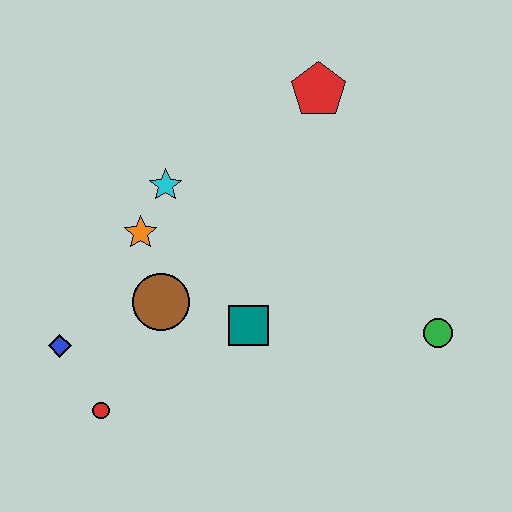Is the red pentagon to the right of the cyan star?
Yes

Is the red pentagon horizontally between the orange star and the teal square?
No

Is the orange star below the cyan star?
Yes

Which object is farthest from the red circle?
The red pentagon is farthest from the red circle.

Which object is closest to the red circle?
The blue diamond is closest to the red circle.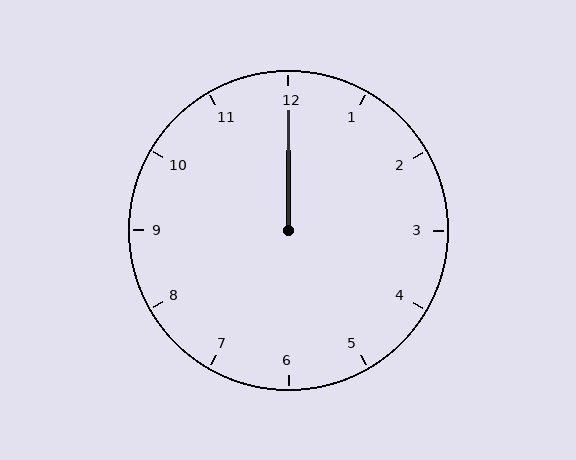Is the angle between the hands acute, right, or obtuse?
It is acute.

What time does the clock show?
12:00.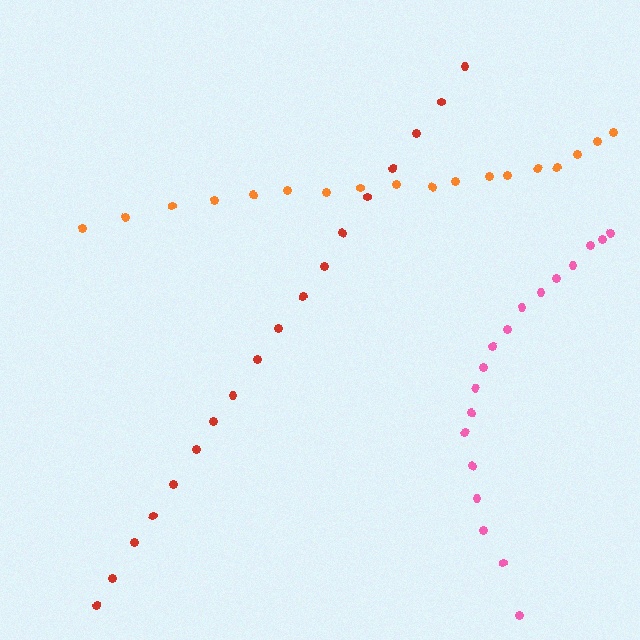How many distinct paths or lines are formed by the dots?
There are 3 distinct paths.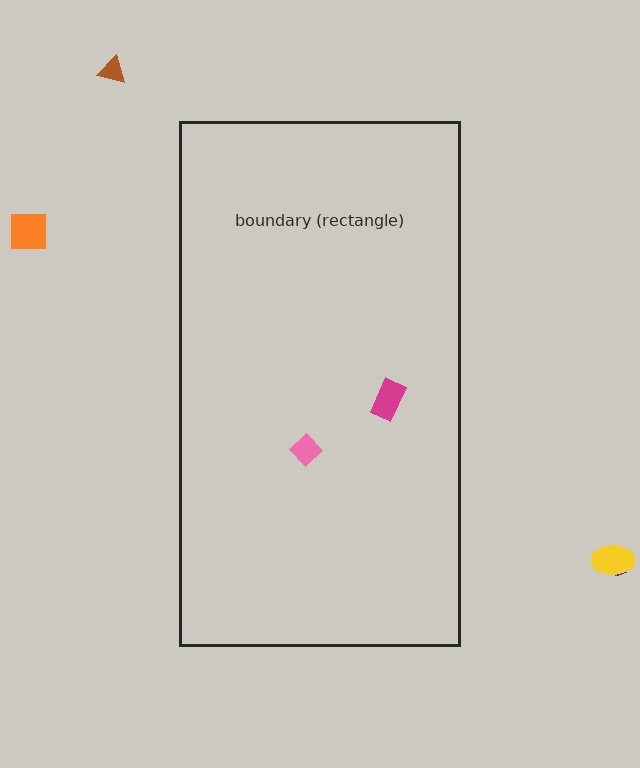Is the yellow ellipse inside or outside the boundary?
Outside.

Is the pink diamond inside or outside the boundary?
Inside.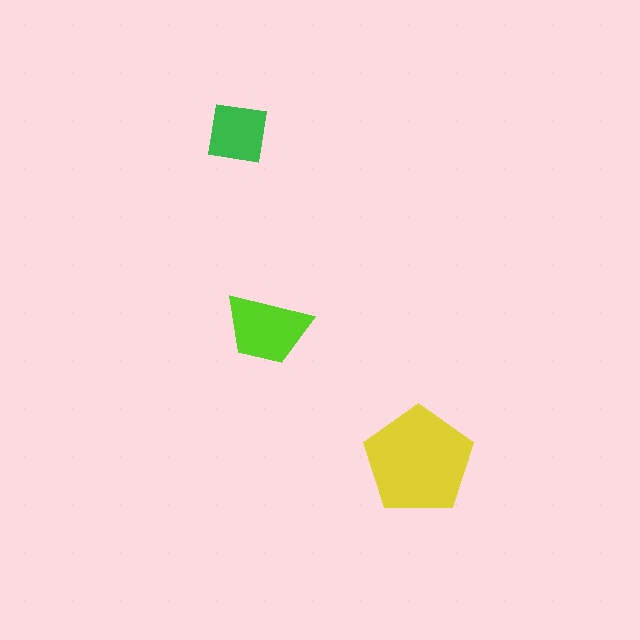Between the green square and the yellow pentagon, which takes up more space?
The yellow pentagon.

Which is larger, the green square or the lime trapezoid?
The lime trapezoid.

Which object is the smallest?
The green square.